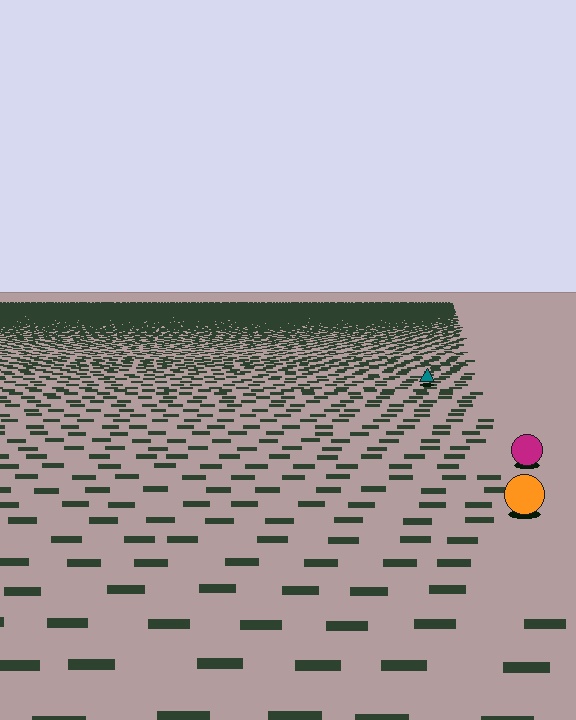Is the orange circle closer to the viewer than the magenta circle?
Yes. The orange circle is closer — you can tell from the texture gradient: the ground texture is coarser near it.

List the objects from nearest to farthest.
From nearest to farthest: the orange circle, the magenta circle, the teal triangle.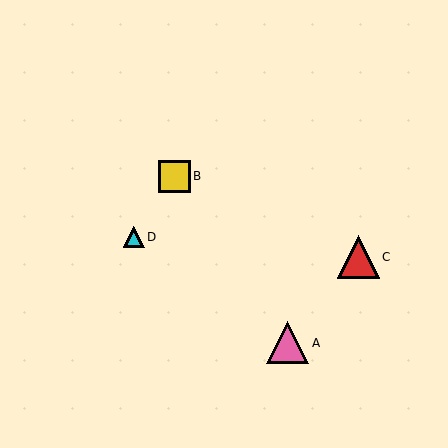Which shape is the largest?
The pink triangle (labeled A) is the largest.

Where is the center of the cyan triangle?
The center of the cyan triangle is at (134, 237).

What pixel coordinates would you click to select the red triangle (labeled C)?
Click at (358, 257) to select the red triangle C.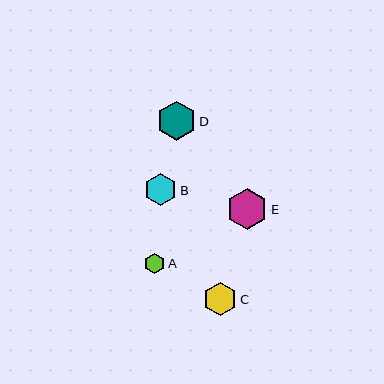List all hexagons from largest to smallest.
From largest to smallest: E, D, C, B, A.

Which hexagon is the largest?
Hexagon E is the largest with a size of approximately 41 pixels.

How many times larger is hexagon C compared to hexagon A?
Hexagon C is approximately 1.6 times the size of hexagon A.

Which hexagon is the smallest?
Hexagon A is the smallest with a size of approximately 20 pixels.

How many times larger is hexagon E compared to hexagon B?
Hexagon E is approximately 1.3 times the size of hexagon B.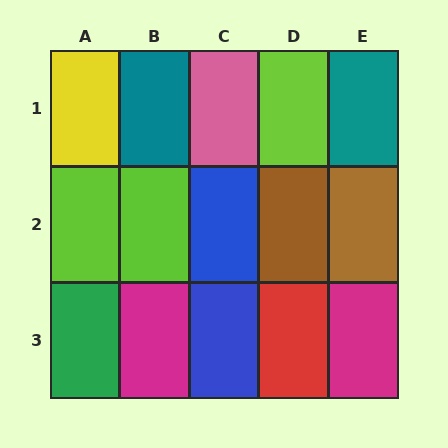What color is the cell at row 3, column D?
Red.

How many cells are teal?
2 cells are teal.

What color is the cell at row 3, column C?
Blue.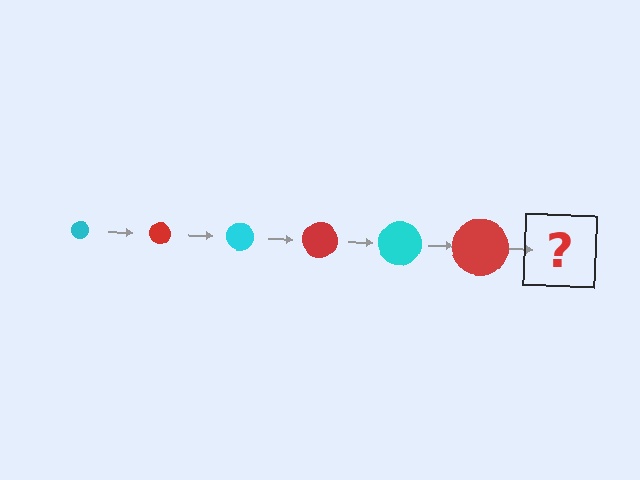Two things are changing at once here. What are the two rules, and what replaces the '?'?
The two rules are that the circle grows larger each step and the color cycles through cyan and red. The '?' should be a cyan circle, larger than the previous one.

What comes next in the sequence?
The next element should be a cyan circle, larger than the previous one.